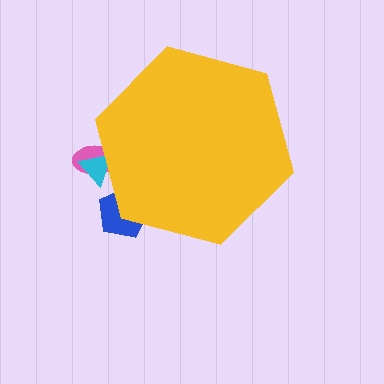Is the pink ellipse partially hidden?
Yes, the pink ellipse is partially hidden behind the yellow hexagon.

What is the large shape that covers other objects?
A yellow hexagon.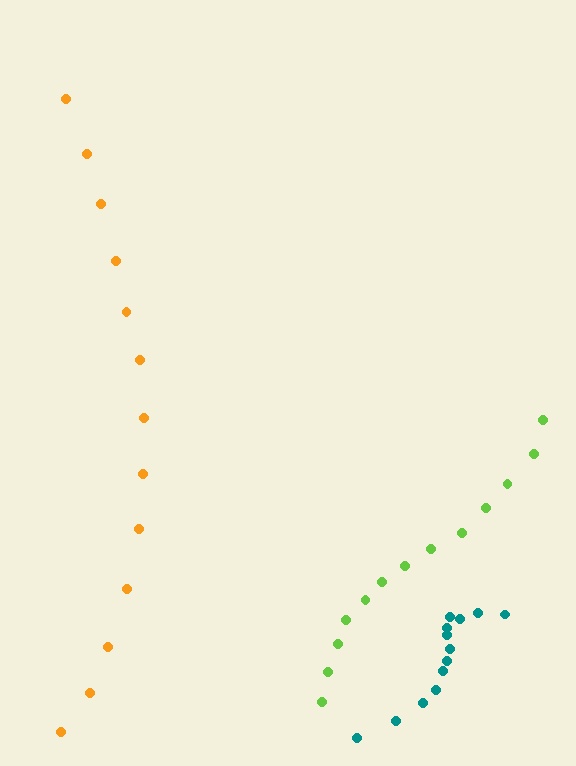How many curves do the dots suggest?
There are 3 distinct paths.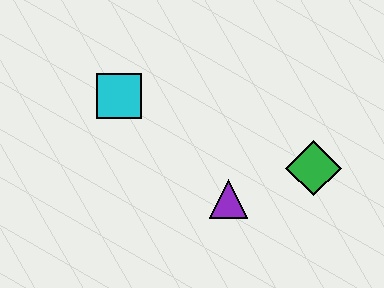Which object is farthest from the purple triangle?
The cyan square is farthest from the purple triangle.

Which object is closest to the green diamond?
The purple triangle is closest to the green diamond.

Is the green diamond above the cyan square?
No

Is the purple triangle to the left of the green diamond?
Yes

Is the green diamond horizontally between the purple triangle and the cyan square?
No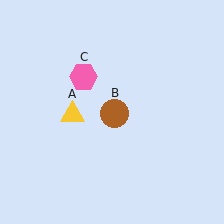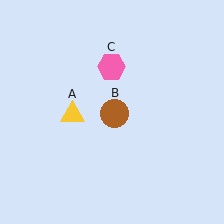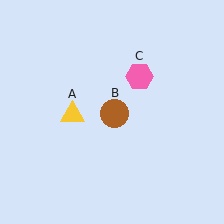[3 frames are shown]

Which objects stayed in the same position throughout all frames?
Yellow triangle (object A) and brown circle (object B) remained stationary.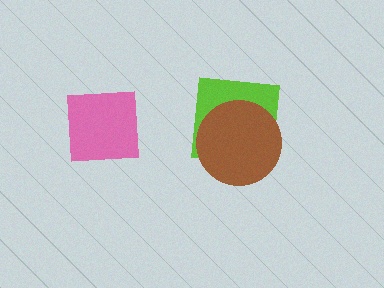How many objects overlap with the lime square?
1 object overlaps with the lime square.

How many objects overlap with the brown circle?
1 object overlaps with the brown circle.